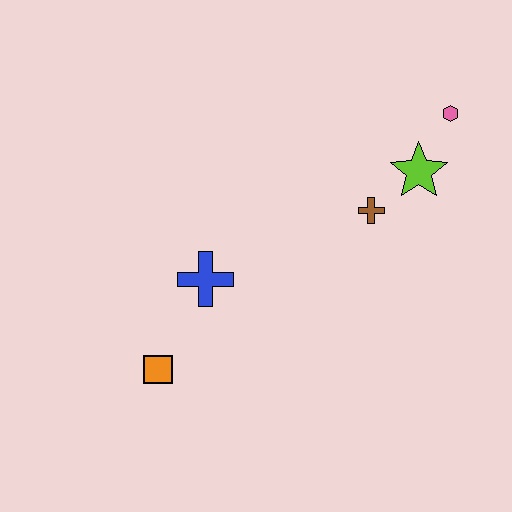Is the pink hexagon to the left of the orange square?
No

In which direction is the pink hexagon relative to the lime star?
The pink hexagon is above the lime star.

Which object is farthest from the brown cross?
The orange square is farthest from the brown cross.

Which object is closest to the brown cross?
The lime star is closest to the brown cross.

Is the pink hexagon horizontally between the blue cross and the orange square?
No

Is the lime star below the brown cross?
No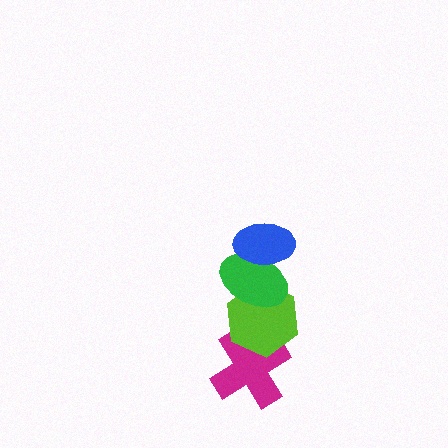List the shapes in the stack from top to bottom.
From top to bottom: the blue ellipse, the green ellipse, the lime hexagon, the magenta cross.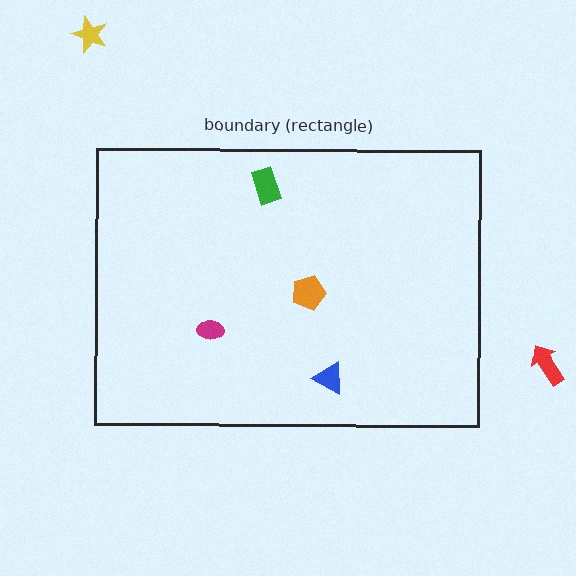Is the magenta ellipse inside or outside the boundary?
Inside.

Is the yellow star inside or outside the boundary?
Outside.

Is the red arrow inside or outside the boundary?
Outside.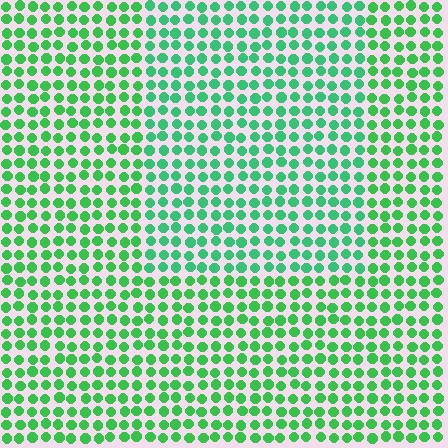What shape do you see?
I see a rectangle.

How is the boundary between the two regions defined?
The boundary is defined purely by a slight shift in hue (about 19 degrees). Spacing, size, and orientation are identical on both sides.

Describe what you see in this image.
The image is filled with small green elements in a uniform arrangement. A rectangle-shaped region is visible where the elements are tinted to a slightly different hue, forming a subtle color boundary.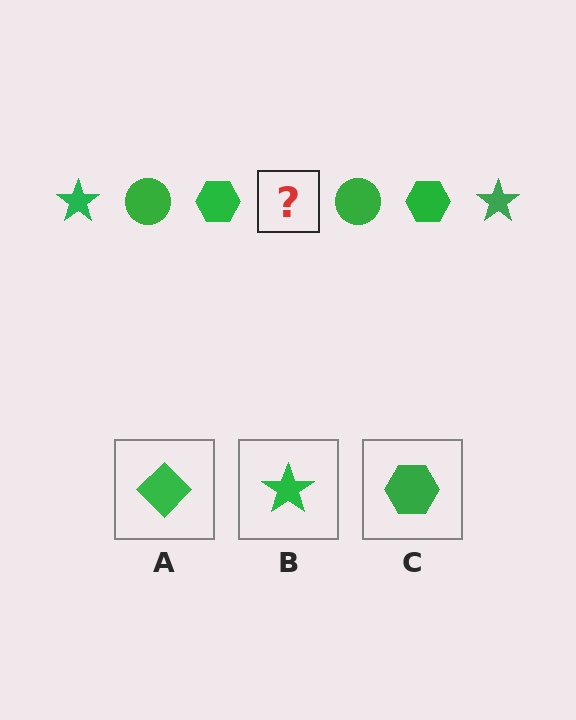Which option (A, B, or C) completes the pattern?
B.